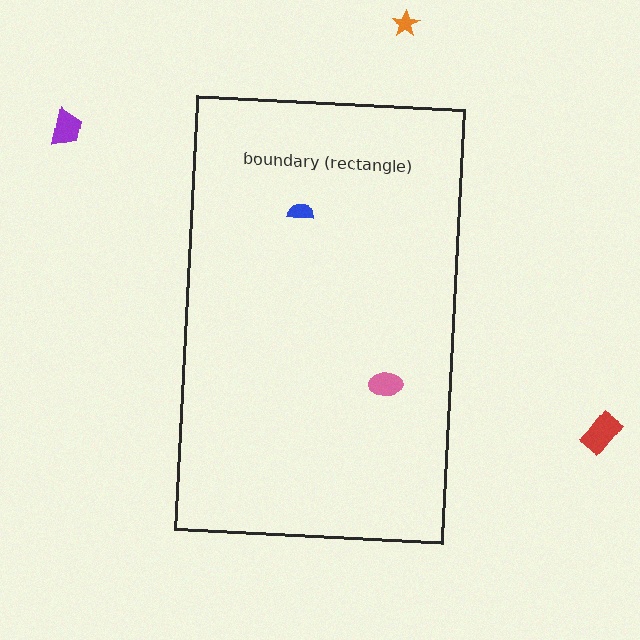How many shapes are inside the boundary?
2 inside, 3 outside.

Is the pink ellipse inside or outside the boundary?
Inside.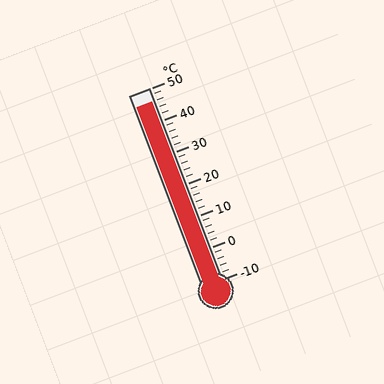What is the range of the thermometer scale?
The thermometer scale ranges from -10°C to 50°C.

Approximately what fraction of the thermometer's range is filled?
The thermometer is filled to approximately 95% of its range.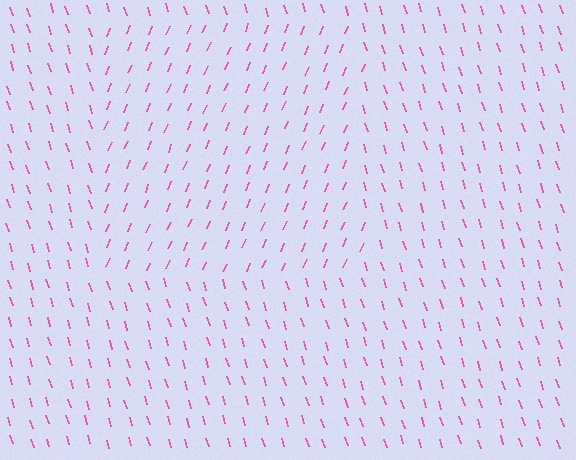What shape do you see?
I see a rectangle.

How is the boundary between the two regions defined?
The boundary is defined purely by a change in line orientation (approximately 40 degrees difference). All lines are the same color and thickness.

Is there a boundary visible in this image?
Yes, there is a texture boundary formed by a change in line orientation.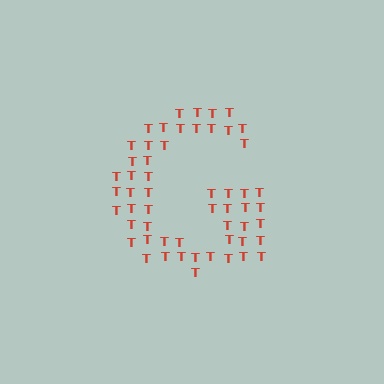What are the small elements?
The small elements are letter T's.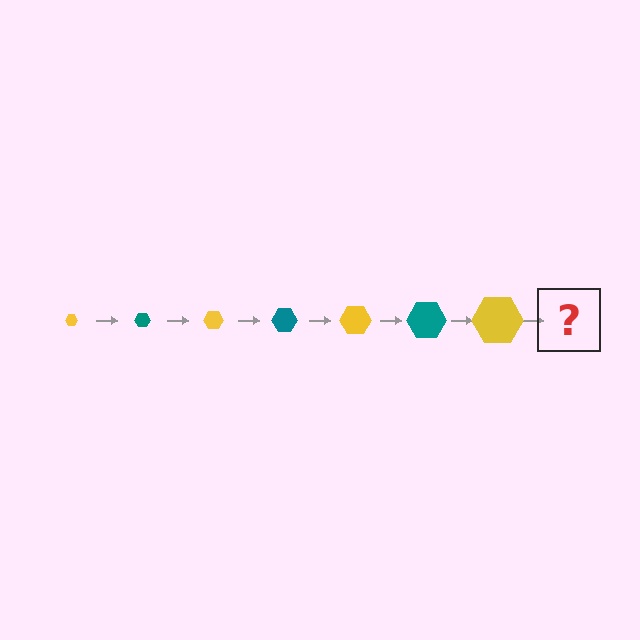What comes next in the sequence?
The next element should be a teal hexagon, larger than the previous one.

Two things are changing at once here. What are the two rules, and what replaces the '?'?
The two rules are that the hexagon grows larger each step and the color cycles through yellow and teal. The '?' should be a teal hexagon, larger than the previous one.